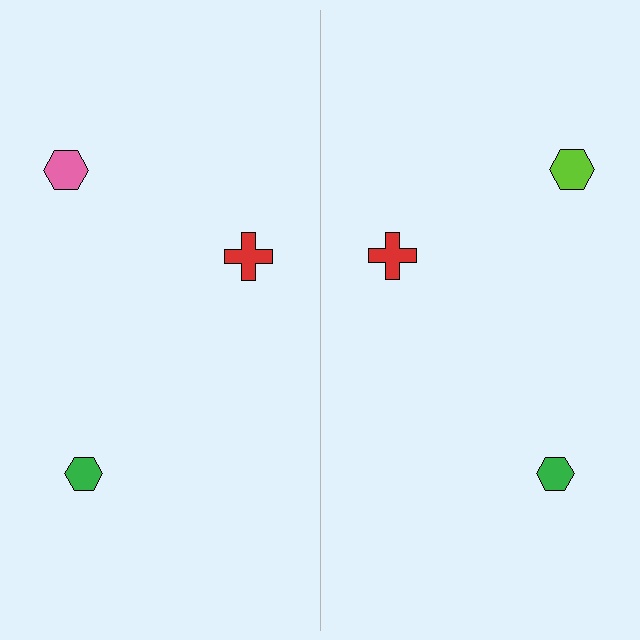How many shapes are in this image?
There are 6 shapes in this image.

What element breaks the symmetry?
The lime hexagon on the right side breaks the symmetry — its mirror counterpart is pink.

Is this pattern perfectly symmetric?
No, the pattern is not perfectly symmetric. The lime hexagon on the right side breaks the symmetry — its mirror counterpart is pink.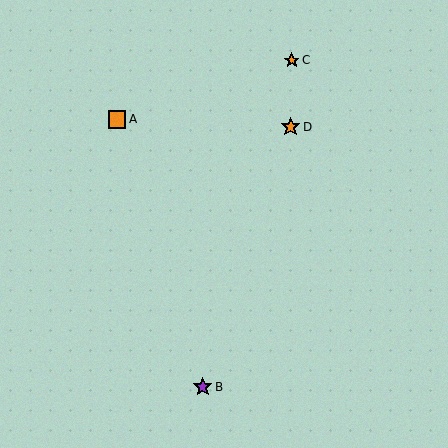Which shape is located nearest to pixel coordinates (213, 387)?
The purple star (labeled B) at (203, 387) is nearest to that location.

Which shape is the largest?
The purple star (labeled B) is the largest.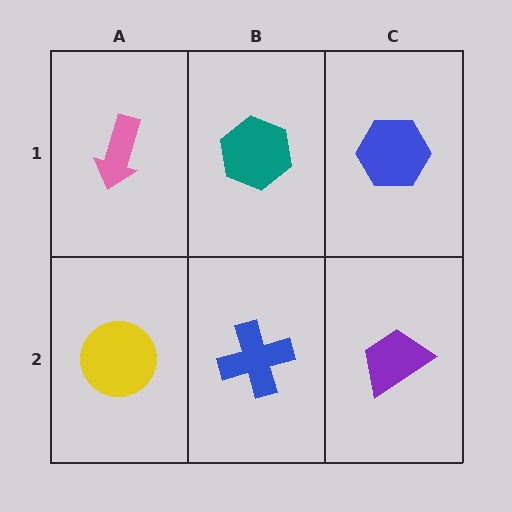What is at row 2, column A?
A yellow circle.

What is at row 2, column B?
A blue cross.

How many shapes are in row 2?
3 shapes.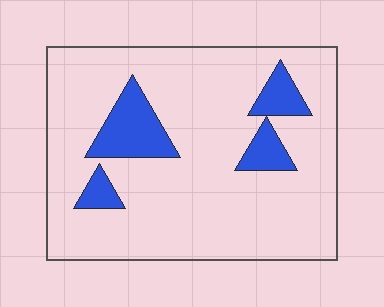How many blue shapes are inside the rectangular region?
4.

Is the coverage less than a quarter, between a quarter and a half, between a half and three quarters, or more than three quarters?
Less than a quarter.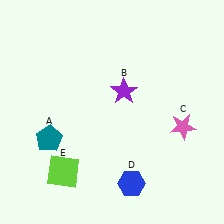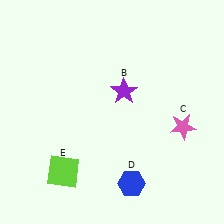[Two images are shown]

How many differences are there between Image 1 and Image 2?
There is 1 difference between the two images.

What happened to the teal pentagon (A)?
The teal pentagon (A) was removed in Image 2. It was in the bottom-left area of Image 1.